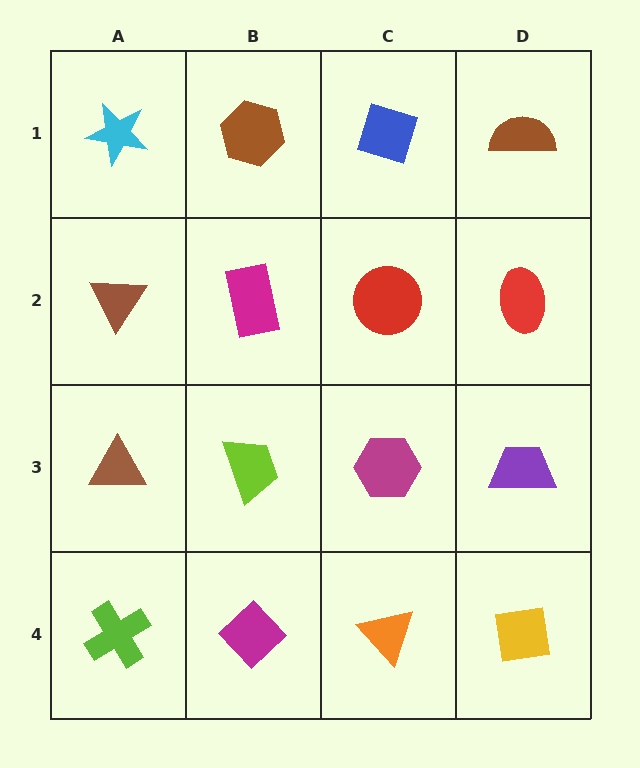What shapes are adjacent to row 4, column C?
A magenta hexagon (row 3, column C), a magenta diamond (row 4, column B), a yellow square (row 4, column D).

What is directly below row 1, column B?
A magenta rectangle.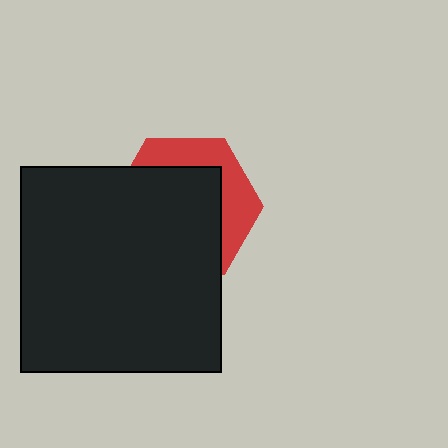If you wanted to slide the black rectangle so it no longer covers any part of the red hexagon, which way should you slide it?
Slide it toward the lower-left — that is the most direct way to separate the two shapes.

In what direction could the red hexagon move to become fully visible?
The red hexagon could move toward the upper-right. That would shift it out from behind the black rectangle entirely.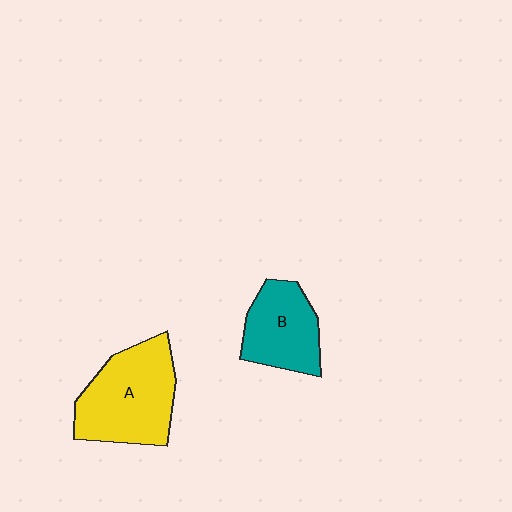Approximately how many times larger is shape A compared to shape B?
Approximately 1.4 times.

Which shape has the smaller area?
Shape B (teal).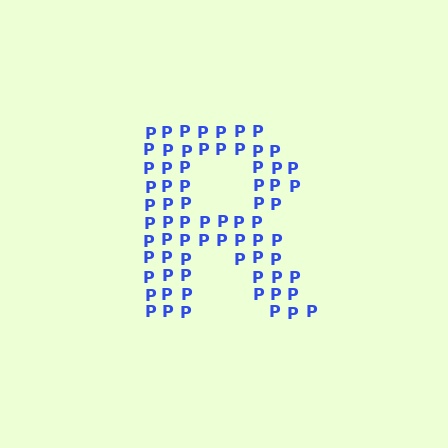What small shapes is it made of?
It is made of small letter P's.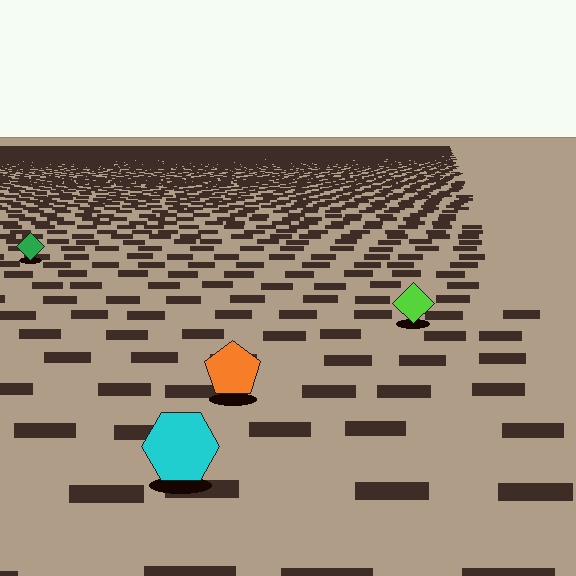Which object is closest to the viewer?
The cyan hexagon is closest. The texture marks near it are larger and more spread out.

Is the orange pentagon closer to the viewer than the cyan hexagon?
No. The cyan hexagon is closer — you can tell from the texture gradient: the ground texture is coarser near it.